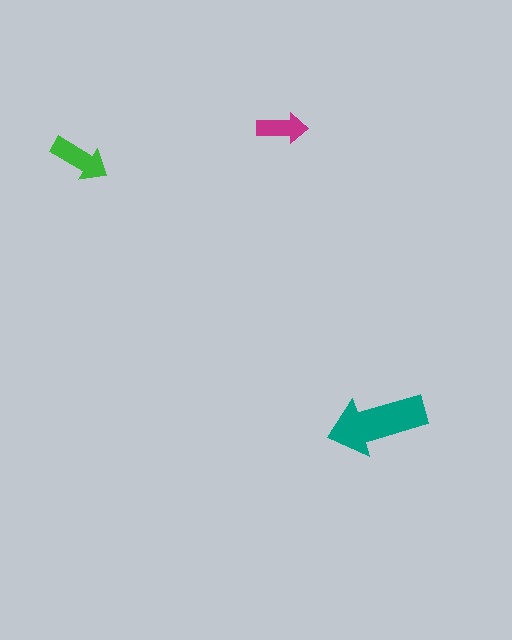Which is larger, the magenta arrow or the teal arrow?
The teal one.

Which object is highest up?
The magenta arrow is topmost.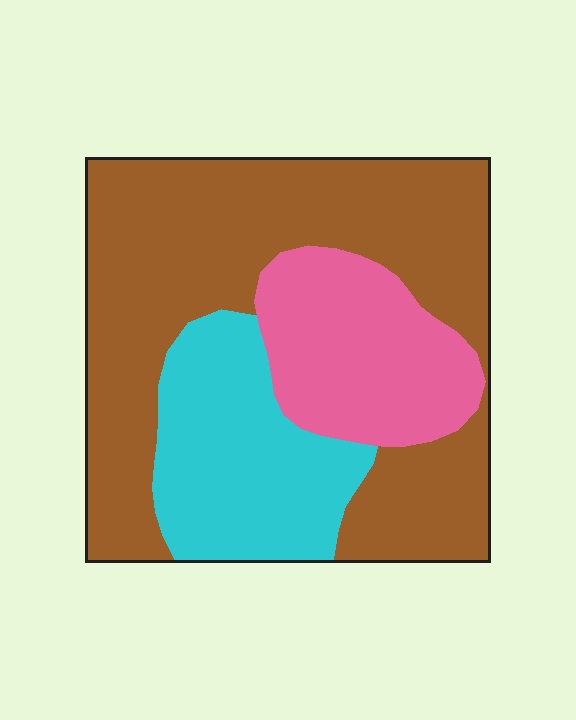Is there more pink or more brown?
Brown.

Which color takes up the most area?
Brown, at roughly 55%.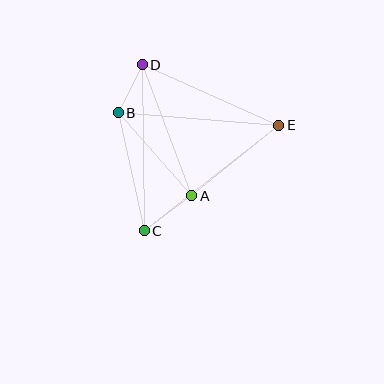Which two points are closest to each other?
Points B and D are closest to each other.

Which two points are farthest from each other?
Points C and E are farthest from each other.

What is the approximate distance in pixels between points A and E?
The distance between A and E is approximately 112 pixels.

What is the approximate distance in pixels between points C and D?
The distance between C and D is approximately 166 pixels.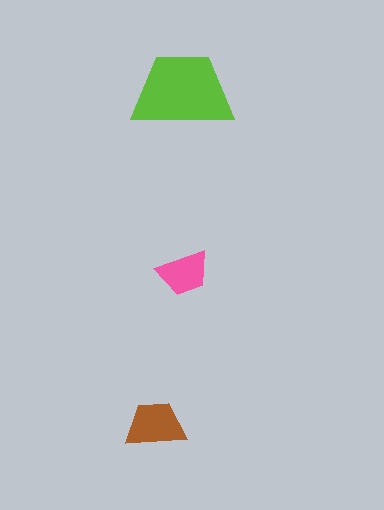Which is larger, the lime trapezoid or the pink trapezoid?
The lime one.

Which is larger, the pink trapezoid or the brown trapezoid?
The brown one.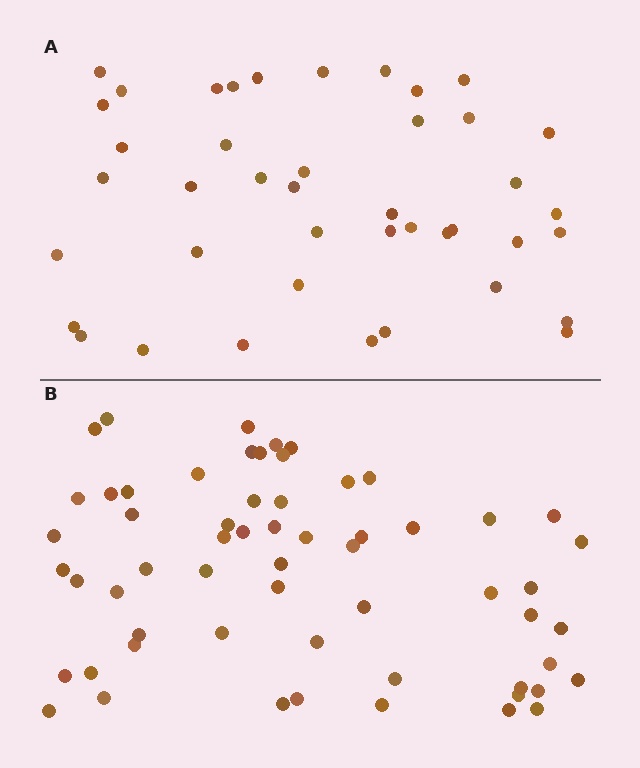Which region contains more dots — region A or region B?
Region B (the bottom region) has more dots.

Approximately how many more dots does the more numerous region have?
Region B has approximately 20 more dots than region A.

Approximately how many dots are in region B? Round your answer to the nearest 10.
About 60 dots.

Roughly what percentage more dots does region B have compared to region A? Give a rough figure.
About 45% more.